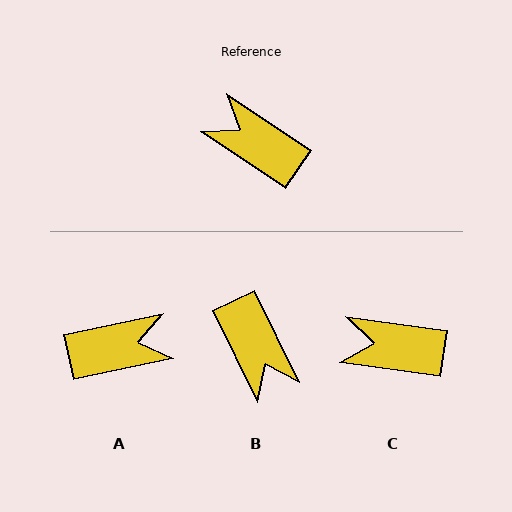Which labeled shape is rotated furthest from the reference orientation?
B, about 150 degrees away.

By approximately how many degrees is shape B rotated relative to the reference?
Approximately 150 degrees counter-clockwise.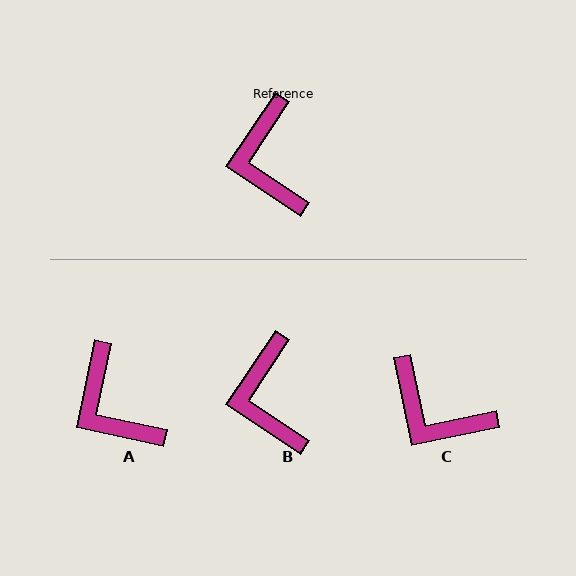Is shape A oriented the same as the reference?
No, it is off by about 22 degrees.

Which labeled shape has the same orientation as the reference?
B.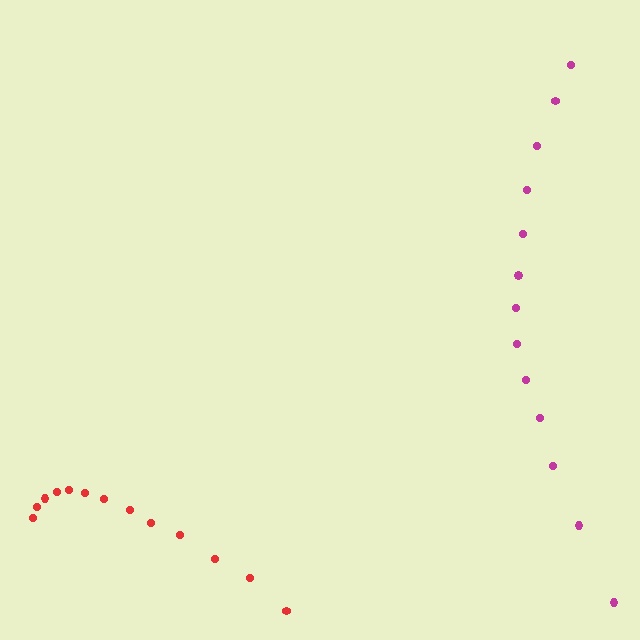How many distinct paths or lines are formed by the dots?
There are 2 distinct paths.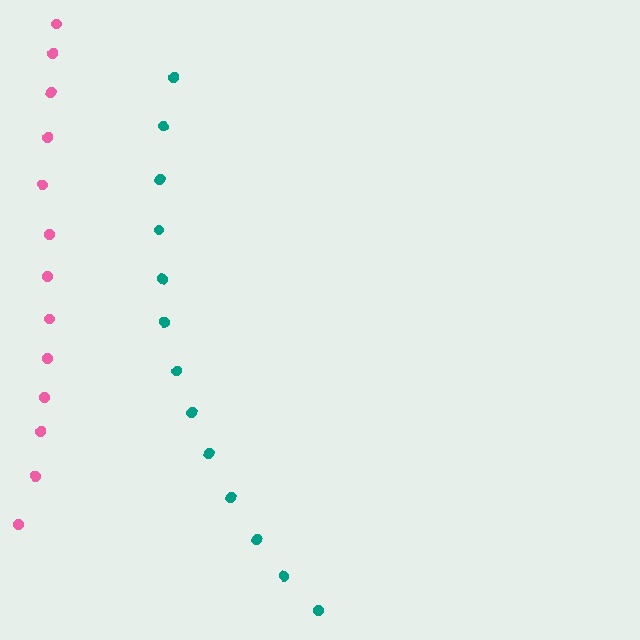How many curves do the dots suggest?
There are 2 distinct paths.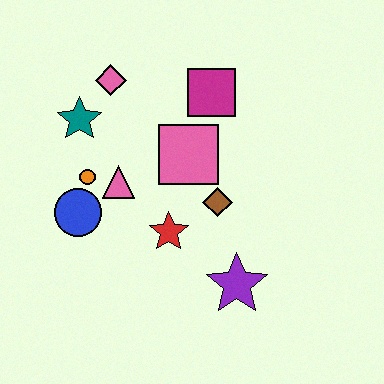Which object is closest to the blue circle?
The orange circle is closest to the blue circle.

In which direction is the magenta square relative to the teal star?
The magenta square is to the right of the teal star.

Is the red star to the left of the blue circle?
No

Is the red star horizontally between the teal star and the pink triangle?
No